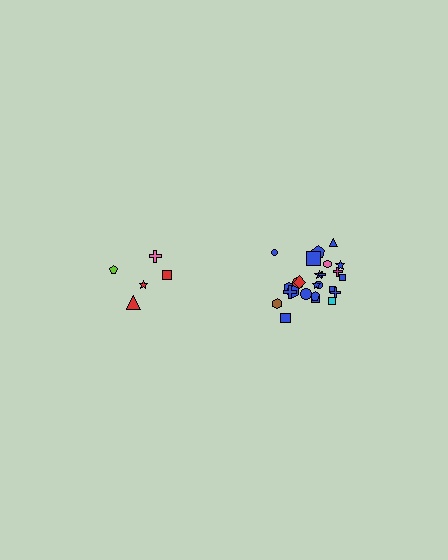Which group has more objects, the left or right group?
The right group.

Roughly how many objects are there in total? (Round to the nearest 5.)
Roughly 30 objects in total.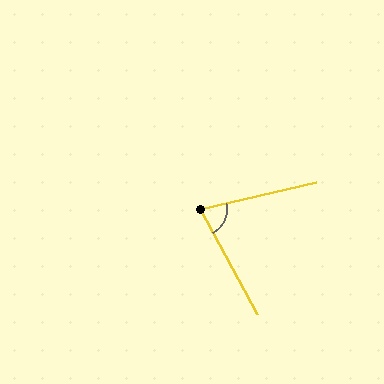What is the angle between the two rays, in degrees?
Approximately 75 degrees.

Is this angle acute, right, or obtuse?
It is acute.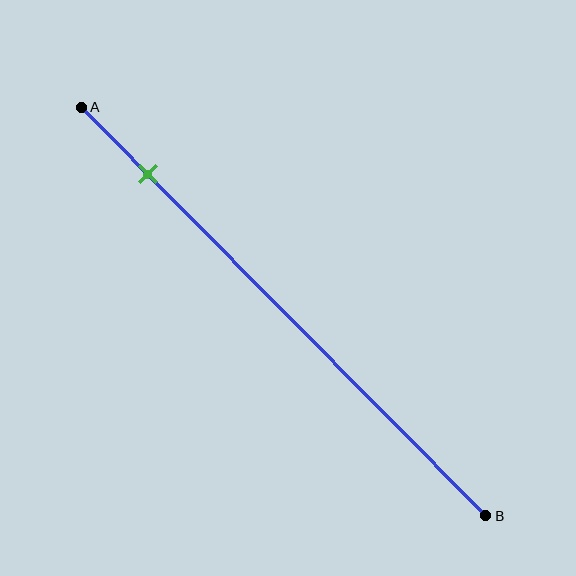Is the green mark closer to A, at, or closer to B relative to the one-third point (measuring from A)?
The green mark is closer to point A than the one-third point of segment AB.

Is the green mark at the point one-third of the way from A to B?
No, the mark is at about 15% from A, not at the 33% one-third point.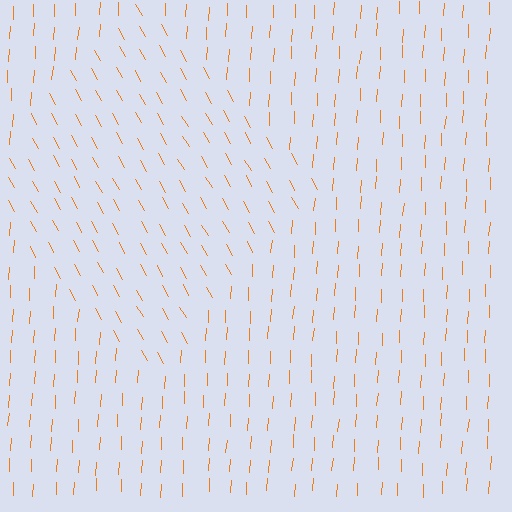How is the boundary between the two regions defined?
The boundary is defined purely by a change in line orientation (approximately 33 degrees difference). All lines are the same color and thickness.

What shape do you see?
I see a diamond.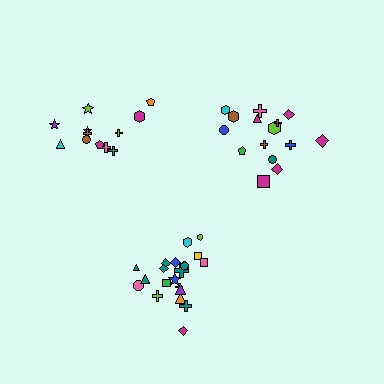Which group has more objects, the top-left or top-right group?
The top-right group.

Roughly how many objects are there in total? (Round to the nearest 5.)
Roughly 50 objects in total.